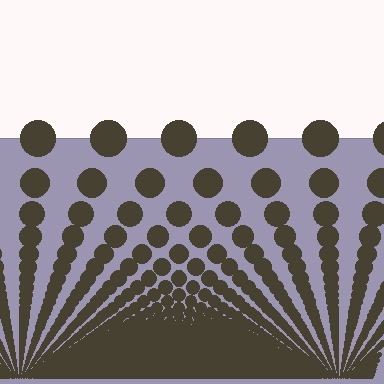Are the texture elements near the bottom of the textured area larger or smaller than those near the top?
Smaller. The gradient is inverted — elements near the bottom are smaller and denser.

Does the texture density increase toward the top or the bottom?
Density increases toward the bottom.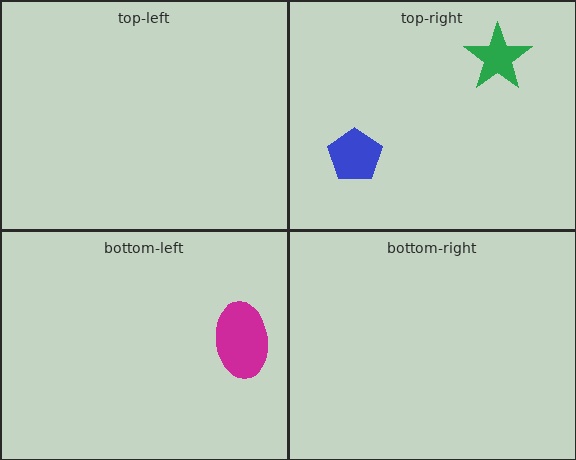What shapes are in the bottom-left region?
The magenta ellipse.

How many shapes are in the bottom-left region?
1.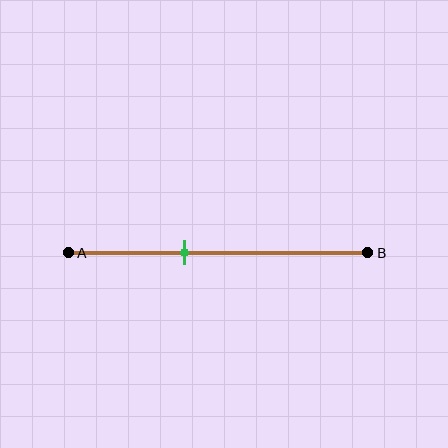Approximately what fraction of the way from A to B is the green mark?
The green mark is approximately 40% of the way from A to B.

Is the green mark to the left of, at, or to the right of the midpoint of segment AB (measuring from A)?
The green mark is to the left of the midpoint of segment AB.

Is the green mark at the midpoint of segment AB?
No, the mark is at about 40% from A, not at the 50% midpoint.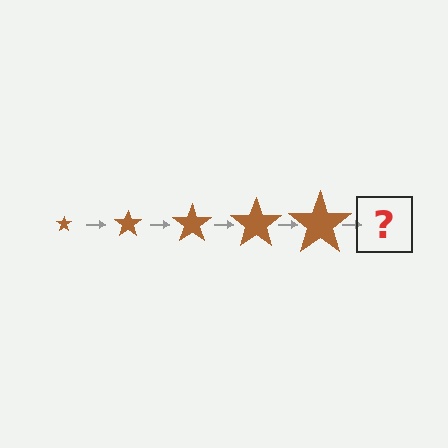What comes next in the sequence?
The next element should be a brown star, larger than the previous one.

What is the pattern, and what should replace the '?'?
The pattern is that the star gets progressively larger each step. The '?' should be a brown star, larger than the previous one.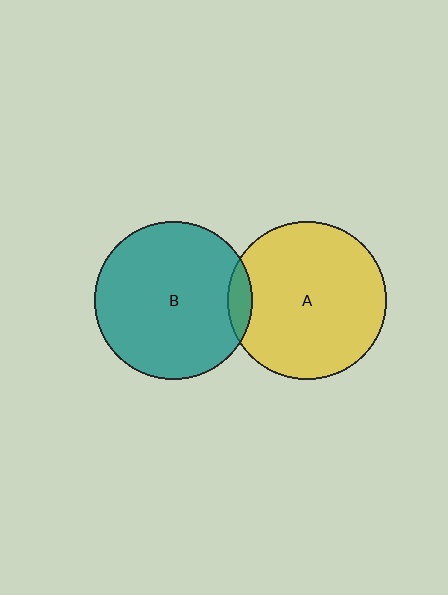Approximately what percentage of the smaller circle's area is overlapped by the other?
Approximately 5%.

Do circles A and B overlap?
Yes.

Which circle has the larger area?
Circle A (yellow).